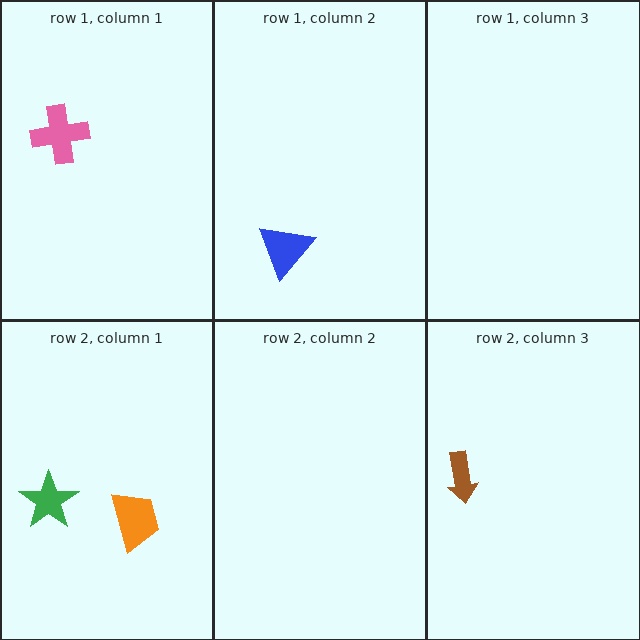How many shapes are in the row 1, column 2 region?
1.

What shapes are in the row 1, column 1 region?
The pink cross.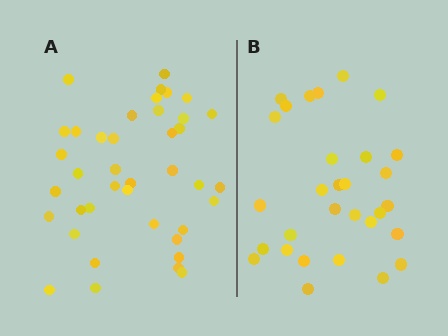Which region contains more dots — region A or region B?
Region A (the left region) has more dots.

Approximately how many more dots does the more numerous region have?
Region A has roughly 10 or so more dots than region B.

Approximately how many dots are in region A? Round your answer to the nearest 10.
About 40 dots.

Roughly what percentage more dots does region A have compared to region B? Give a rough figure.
About 35% more.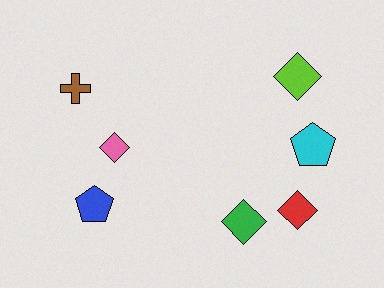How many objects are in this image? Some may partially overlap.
There are 7 objects.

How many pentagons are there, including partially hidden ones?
There are 2 pentagons.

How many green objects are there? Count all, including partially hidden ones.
There is 1 green object.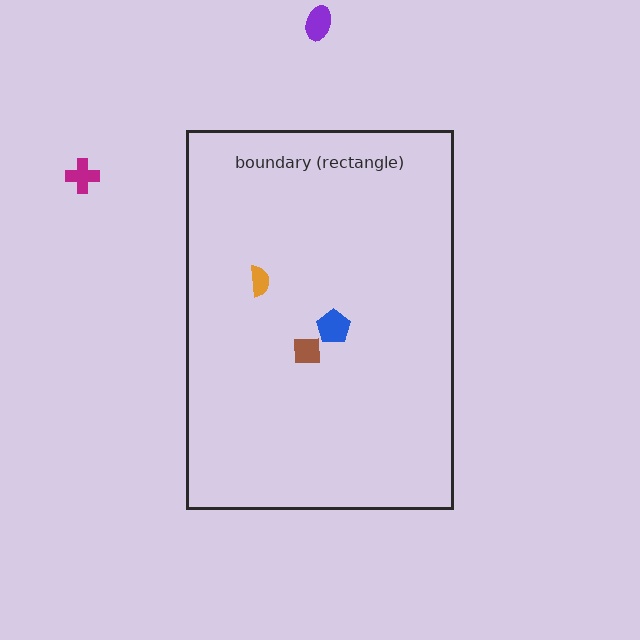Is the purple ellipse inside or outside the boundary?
Outside.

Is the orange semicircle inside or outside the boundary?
Inside.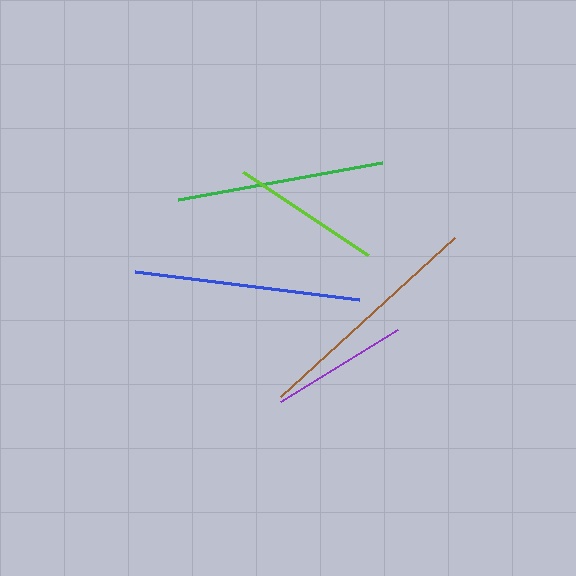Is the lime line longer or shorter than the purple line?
The lime line is longer than the purple line.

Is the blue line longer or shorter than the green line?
The blue line is longer than the green line.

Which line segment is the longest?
The brown line is the longest at approximately 236 pixels.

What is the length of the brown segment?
The brown segment is approximately 236 pixels long.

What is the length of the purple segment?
The purple segment is approximately 138 pixels long.